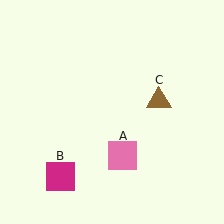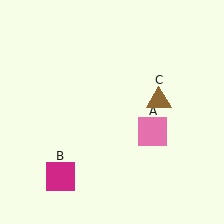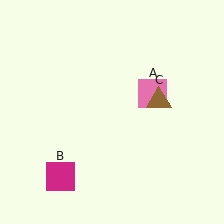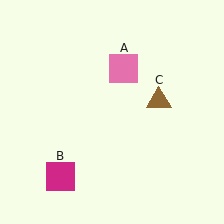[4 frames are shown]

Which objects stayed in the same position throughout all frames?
Magenta square (object B) and brown triangle (object C) remained stationary.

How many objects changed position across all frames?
1 object changed position: pink square (object A).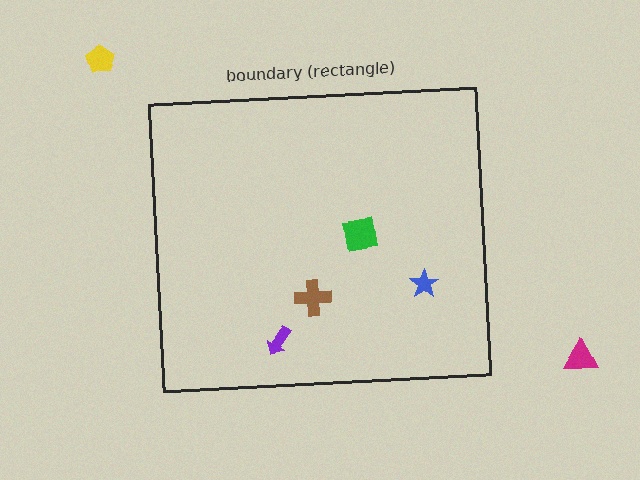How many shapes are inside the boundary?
4 inside, 2 outside.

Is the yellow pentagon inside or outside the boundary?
Outside.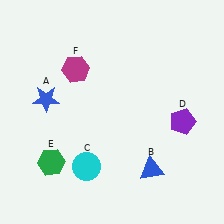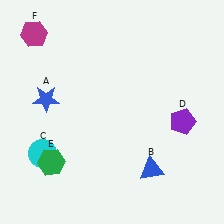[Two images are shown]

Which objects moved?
The objects that moved are: the cyan circle (C), the magenta hexagon (F).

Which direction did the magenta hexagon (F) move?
The magenta hexagon (F) moved left.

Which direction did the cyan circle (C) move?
The cyan circle (C) moved left.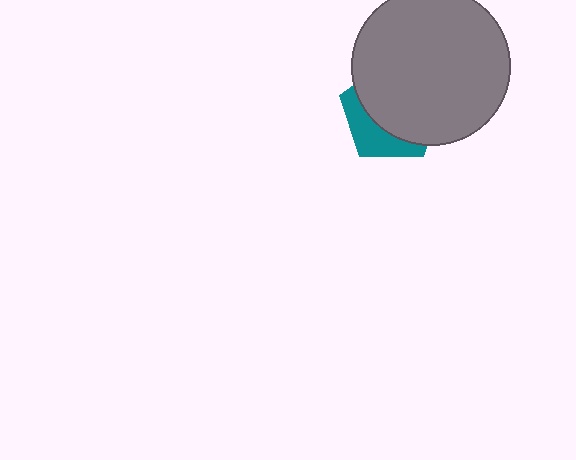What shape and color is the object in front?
The object in front is a gray circle.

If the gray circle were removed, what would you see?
You would see the complete teal pentagon.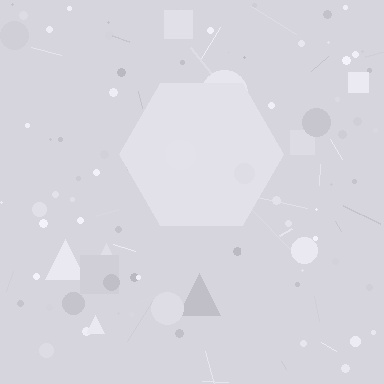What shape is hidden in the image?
A hexagon is hidden in the image.